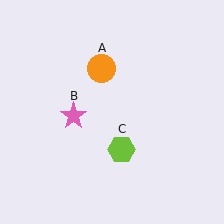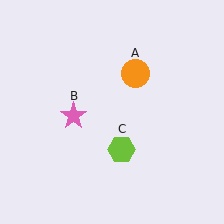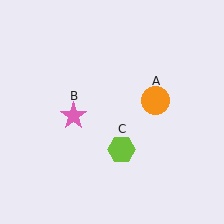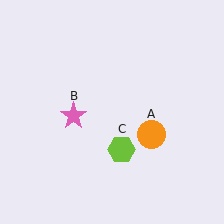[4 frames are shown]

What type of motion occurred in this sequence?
The orange circle (object A) rotated clockwise around the center of the scene.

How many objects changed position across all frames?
1 object changed position: orange circle (object A).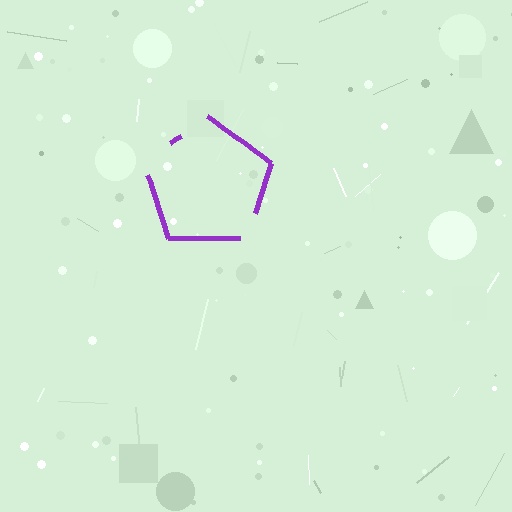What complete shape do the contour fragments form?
The contour fragments form a pentagon.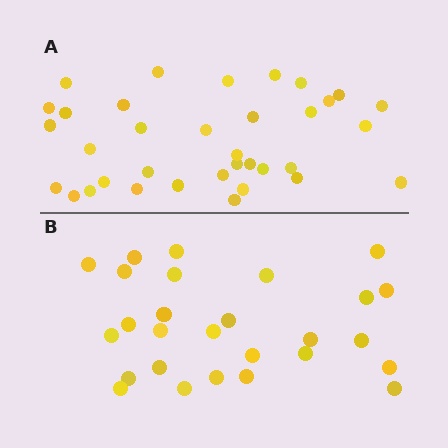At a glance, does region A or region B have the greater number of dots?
Region A (the top region) has more dots.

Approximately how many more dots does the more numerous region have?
Region A has roughly 8 or so more dots than region B.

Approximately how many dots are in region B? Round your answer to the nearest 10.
About 30 dots. (The exact count is 27, which rounds to 30.)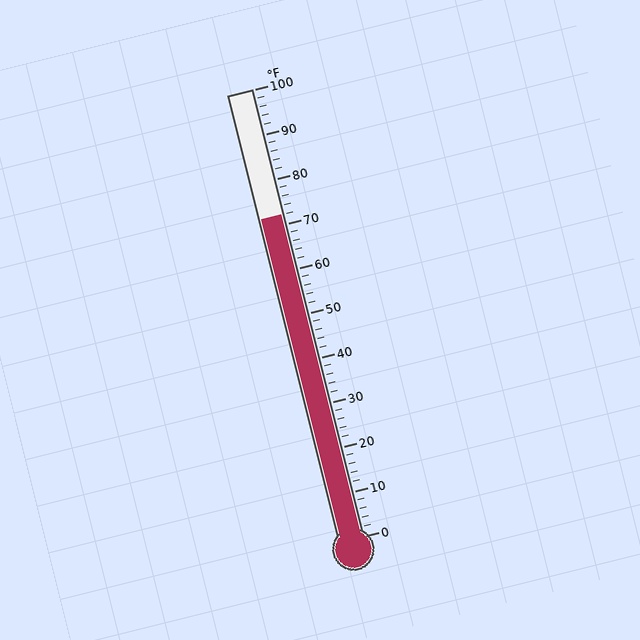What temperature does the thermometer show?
The thermometer shows approximately 72°F.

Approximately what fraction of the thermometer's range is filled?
The thermometer is filled to approximately 70% of its range.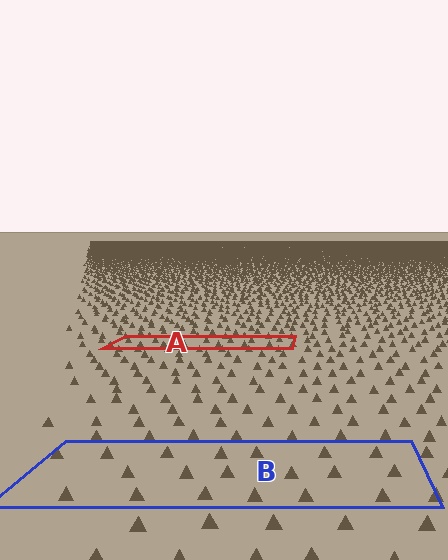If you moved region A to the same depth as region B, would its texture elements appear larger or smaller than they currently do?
They would appear larger. At a closer depth, the same texture elements are projected at a bigger on-screen size.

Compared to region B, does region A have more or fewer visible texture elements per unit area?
Region A has more texture elements per unit area — they are packed more densely because it is farther away.